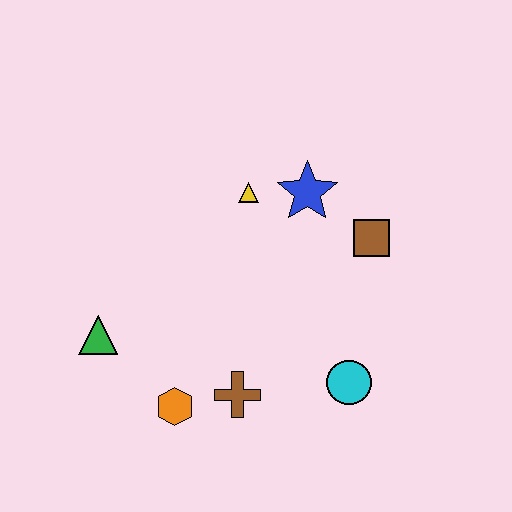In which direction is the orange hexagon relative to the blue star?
The orange hexagon is below the blue star.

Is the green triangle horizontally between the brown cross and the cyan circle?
No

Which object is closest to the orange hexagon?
The brown cross is closest to the orange hexagon.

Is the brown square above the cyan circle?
Yes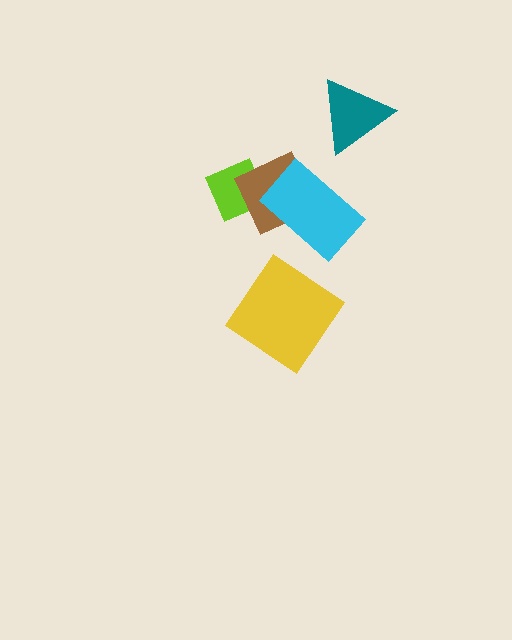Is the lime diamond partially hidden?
Yes, it is partially covered by another shape.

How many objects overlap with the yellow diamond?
0 objects overlap with the yellow diamond.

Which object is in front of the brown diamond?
The cyan rectangle is in front of the brown diamond.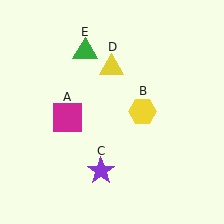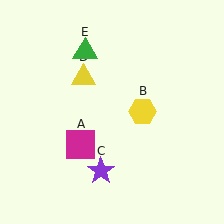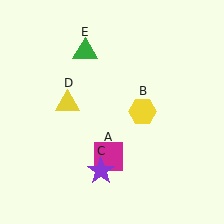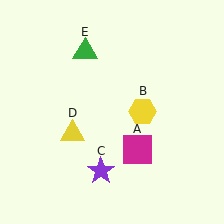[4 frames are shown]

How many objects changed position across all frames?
2 objects changed position: magenta square (object A), yellow triangle (object D).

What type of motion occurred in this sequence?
The magenta square (object A), yellow triangle (object D) rotated counterclockwise around the center of the scene.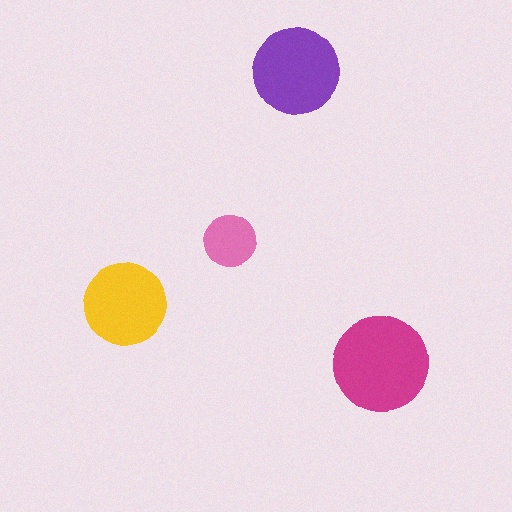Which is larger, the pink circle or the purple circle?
The purple one.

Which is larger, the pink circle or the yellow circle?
The yellow one.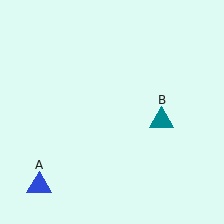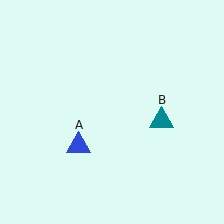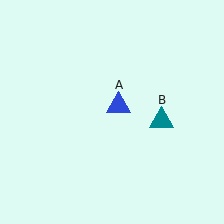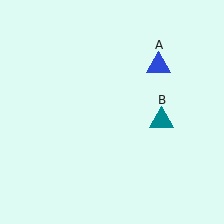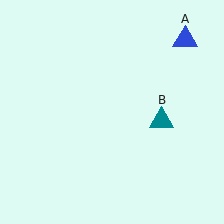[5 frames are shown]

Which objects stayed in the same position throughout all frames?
Teal triangle (object B) remained stationary.